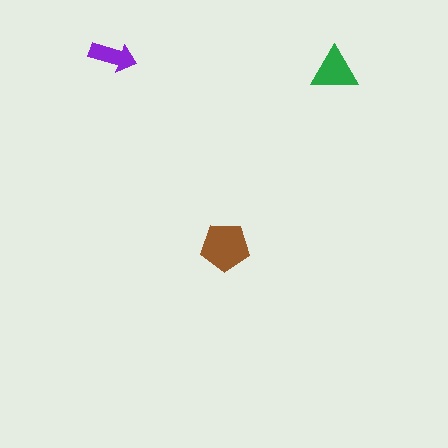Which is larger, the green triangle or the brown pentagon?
The brown pentagon.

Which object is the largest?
The brown pentagon.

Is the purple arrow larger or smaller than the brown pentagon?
Smaller.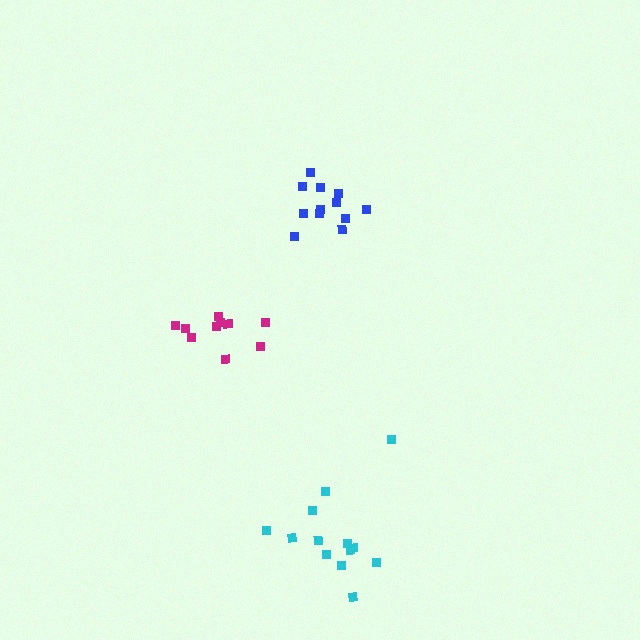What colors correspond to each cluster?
The clusters are colored: cyan, magenta, blue.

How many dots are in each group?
Group 1: 13 dots, Group 2: 10 dots, Group 3: 12 dots (35 total).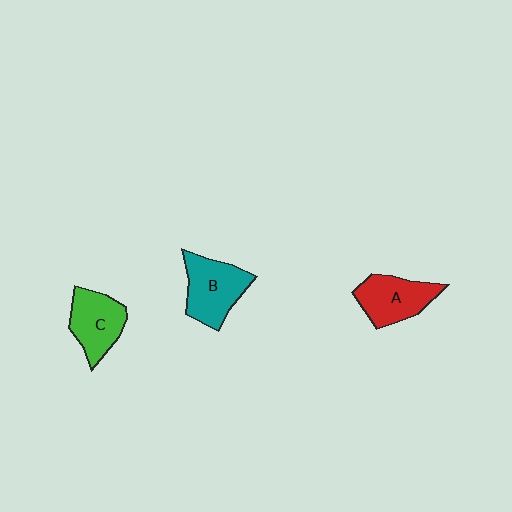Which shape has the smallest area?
Shape C (green).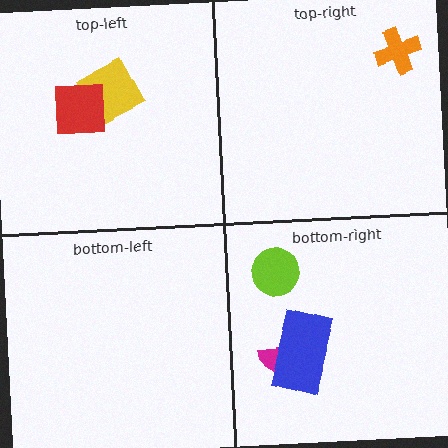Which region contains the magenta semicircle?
The bottom-right region.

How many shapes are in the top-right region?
1.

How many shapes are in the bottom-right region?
3.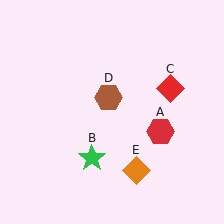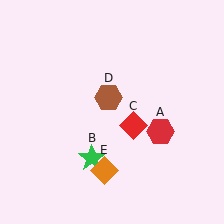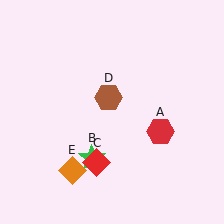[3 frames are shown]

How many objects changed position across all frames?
2 objects changed position: red diamond (object C), orange diamond (object E).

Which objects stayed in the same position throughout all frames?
Red hexagon (object A) and green star (object B) and brown hexagon (object D) remained stationary.